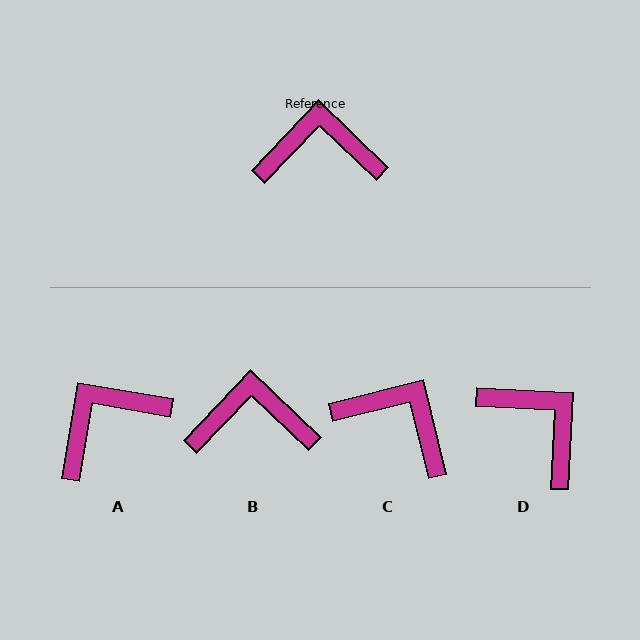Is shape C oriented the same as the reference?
No, it is off by about 32 degrees.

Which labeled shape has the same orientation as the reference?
B.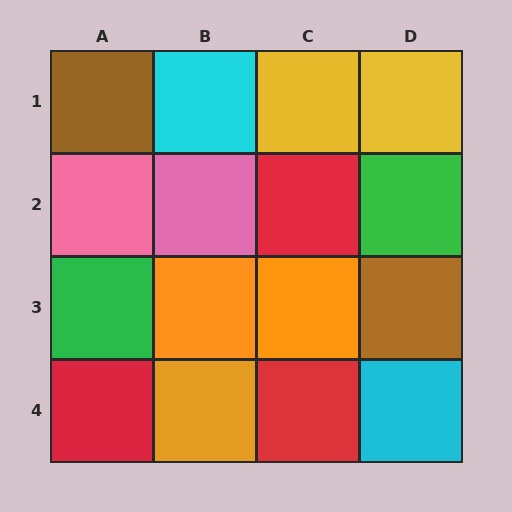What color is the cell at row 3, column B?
Orange.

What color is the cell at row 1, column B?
Cyan.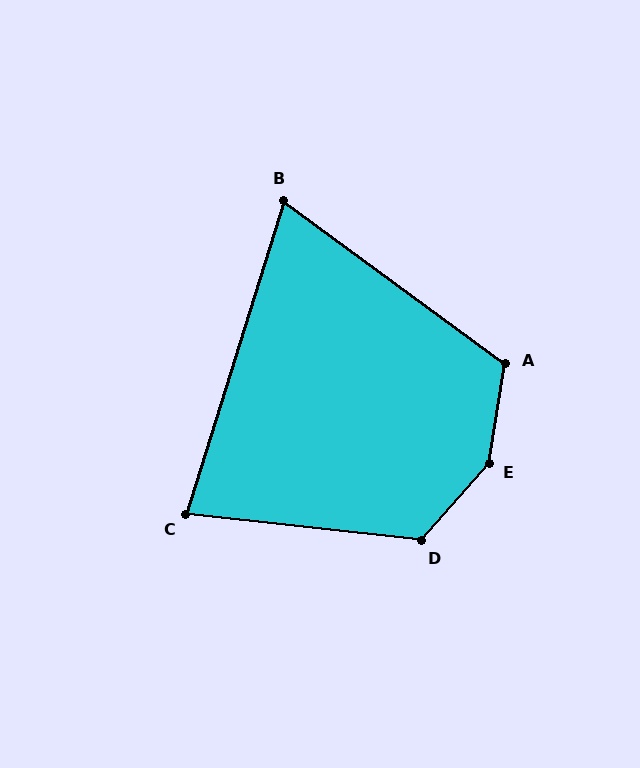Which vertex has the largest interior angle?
E, at approximately 148 degrees.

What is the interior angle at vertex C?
Approximately 79 degrees (acute).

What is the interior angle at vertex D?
Approximately 125 degrees (obtuse).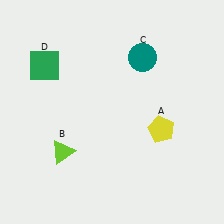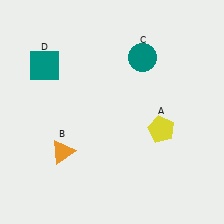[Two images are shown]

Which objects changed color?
B changed from lime to orange. D changed from green to teal.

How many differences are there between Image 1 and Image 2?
There are 2 differences between the two images.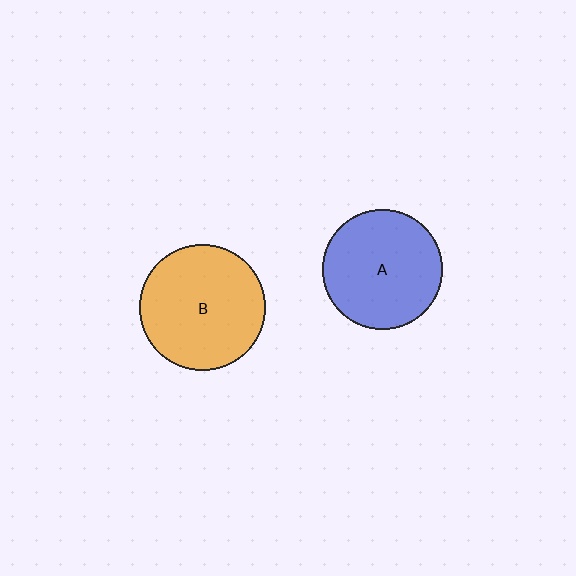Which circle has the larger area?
Circle B (orange).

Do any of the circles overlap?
No, none of the circles overlap.